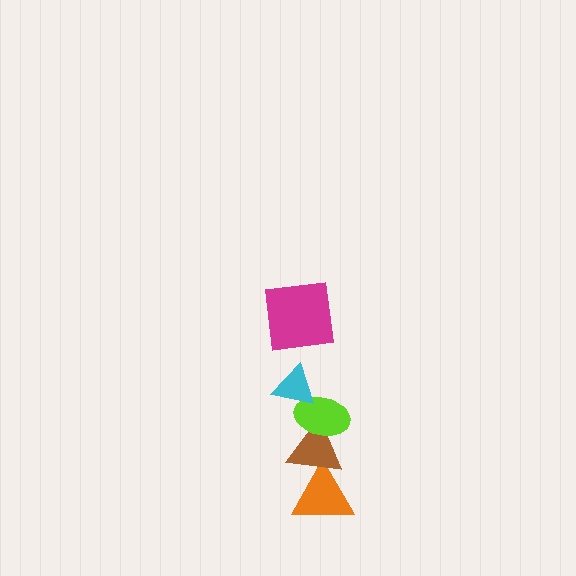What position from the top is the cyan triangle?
The cyan triangle is 2nd from the top.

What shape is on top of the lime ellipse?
The cyan triangle is on top of the lime ellipse.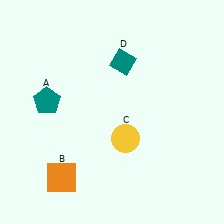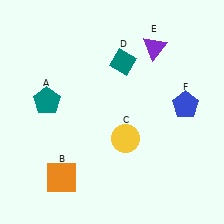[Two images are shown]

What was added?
A purple triangle (E), a blue pentagon (F) were added in Image 2.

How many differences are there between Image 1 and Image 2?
There are 2 differences between the two images.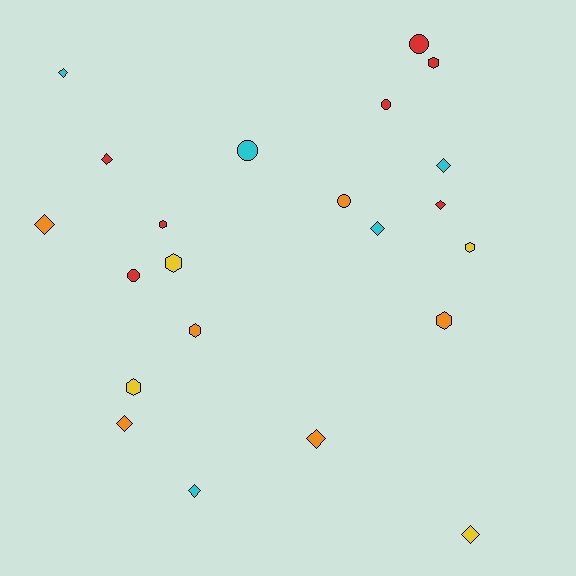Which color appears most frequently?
Red, with 7 objects.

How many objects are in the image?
There are 22 objects.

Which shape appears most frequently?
Diamond, with 10 objects.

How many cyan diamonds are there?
There are 4 cyan diamonds.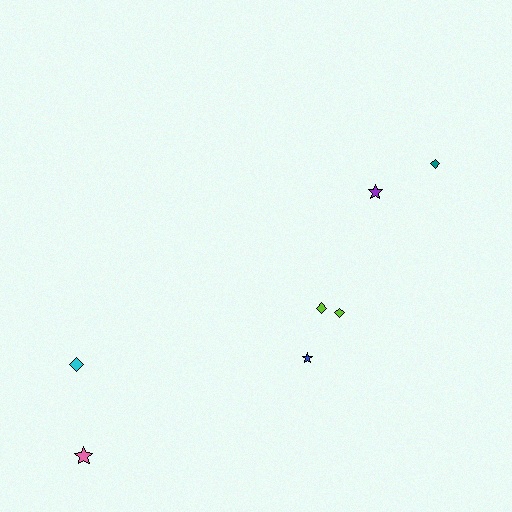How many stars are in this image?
There are 3 stars.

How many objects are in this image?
There are 7 objects.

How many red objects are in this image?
There are no red objects.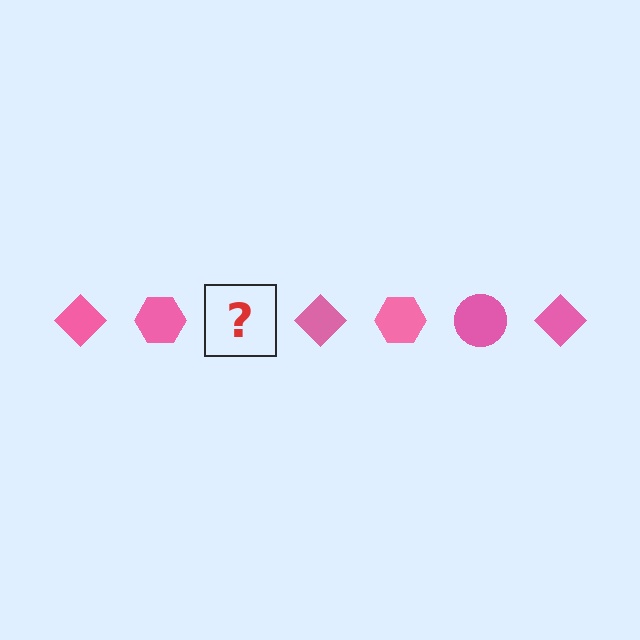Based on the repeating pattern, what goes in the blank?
The blank should be a pink circle.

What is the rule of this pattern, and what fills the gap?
The rule is that the pattern cycles through diamond, hexagon, circle shapes in pink. The gap should be filled with a pink circle.